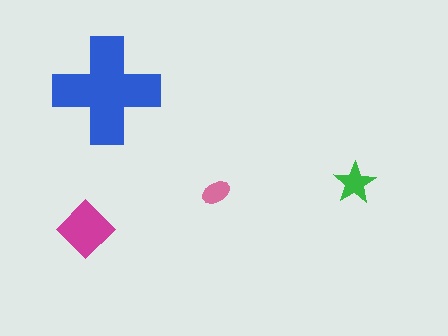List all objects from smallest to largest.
The pink ellipse, the green star, the magenta diamond, the blue cross.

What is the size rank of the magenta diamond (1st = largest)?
2nd.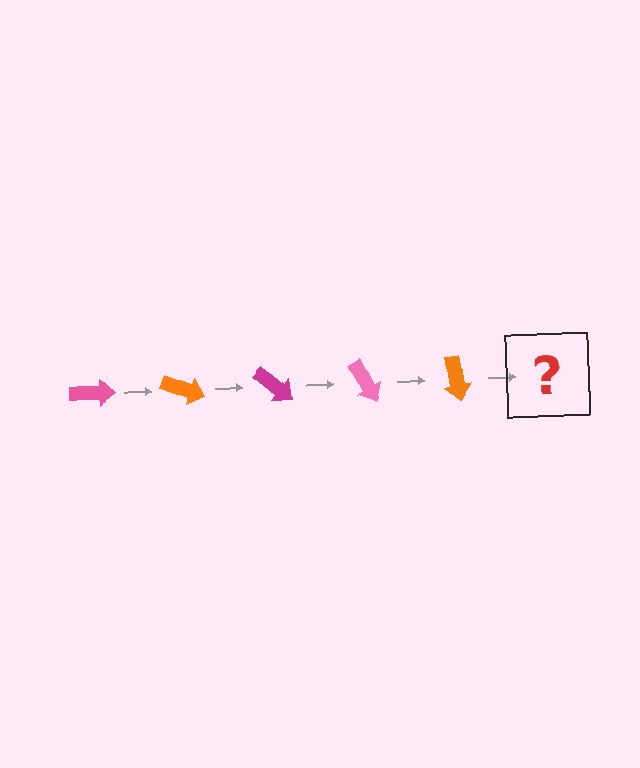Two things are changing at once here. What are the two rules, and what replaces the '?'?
The two rules are that it rotates 20 degrees each step and the color cycles through pink, orange, and magenta. The '?' should be a magenta arrow, rotated 100 degrees from the start.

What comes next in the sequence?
The next element should be a magenta arrow, rotated 100 degrees from the start.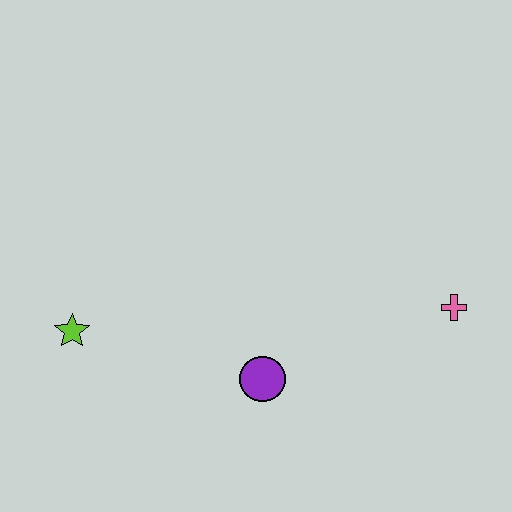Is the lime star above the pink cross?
No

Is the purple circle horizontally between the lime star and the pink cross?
Yes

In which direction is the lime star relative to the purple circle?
The lime star is to the left of the purple circle.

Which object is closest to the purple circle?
The lime star is closest to the purple circle.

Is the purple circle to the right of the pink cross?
No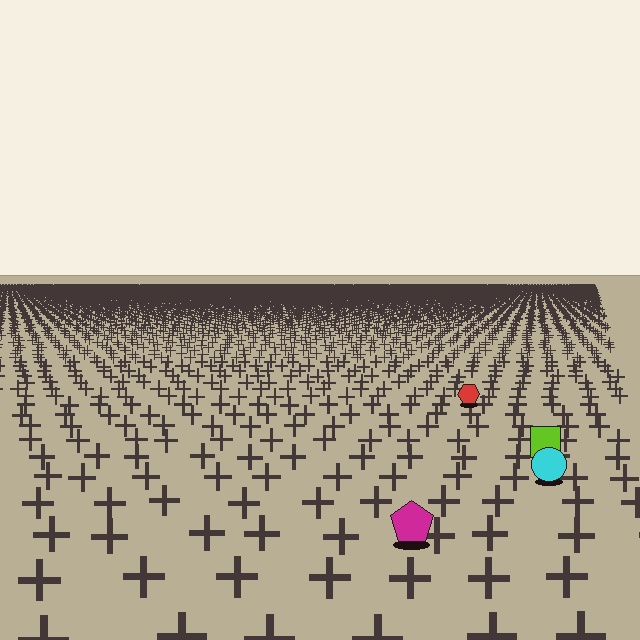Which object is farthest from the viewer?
The red hexagon is farthest from the viewer. It appears smaller and the ground texture around it is denser.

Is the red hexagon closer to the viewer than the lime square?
No. The lime square is closer — you can tell from the texture gradient: the ground texture is coarser near it.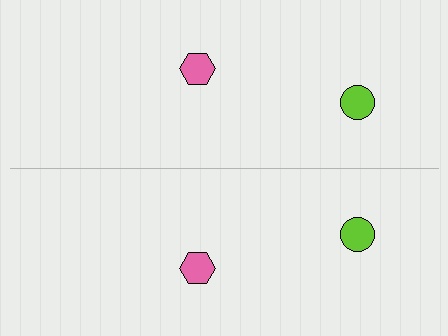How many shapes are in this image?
There are 4 shapes in this image.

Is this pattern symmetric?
Yes, this pattern has bilateral (reflection) symmetry.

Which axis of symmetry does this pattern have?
The pattern has a horizontal axis of symmetry running through the center of the image.